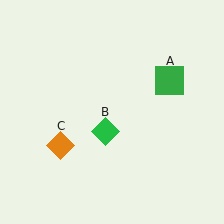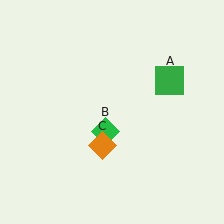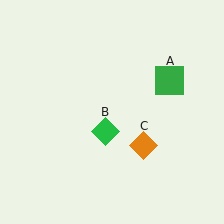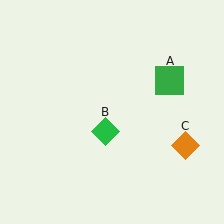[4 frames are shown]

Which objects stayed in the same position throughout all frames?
Green square (object A) and green diamond (object B) remained stationary.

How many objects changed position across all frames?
1 object changed position: orange diamond (object C).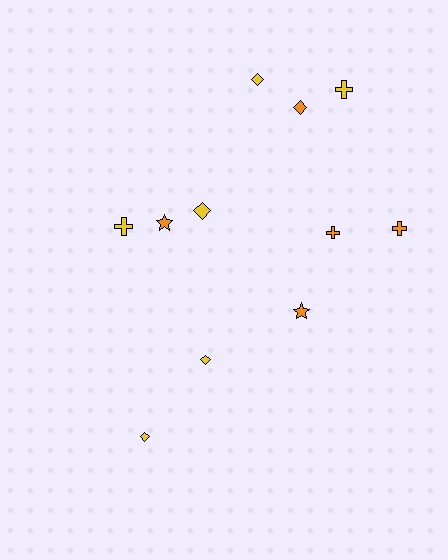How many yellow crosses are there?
There are 2 yellow crosses.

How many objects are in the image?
There are 11 objects.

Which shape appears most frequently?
Diamond, with 5 objects.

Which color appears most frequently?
Yellow, with 6 objects.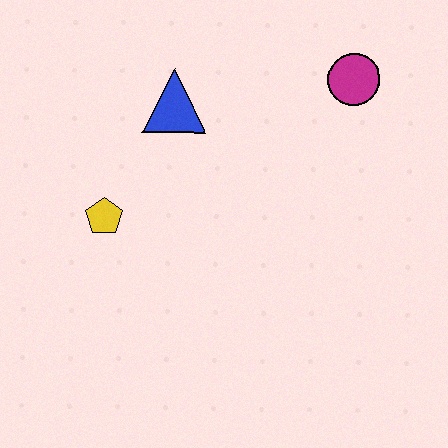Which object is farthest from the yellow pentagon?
The magenta circle is farthest from the yellow pentagon.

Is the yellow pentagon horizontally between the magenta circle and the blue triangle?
No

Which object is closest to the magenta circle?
The blue triangle is closest to the magenta circle.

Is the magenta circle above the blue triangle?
Yes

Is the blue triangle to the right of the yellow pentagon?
Yes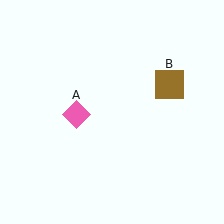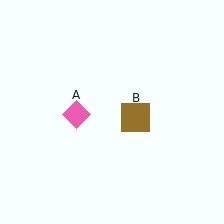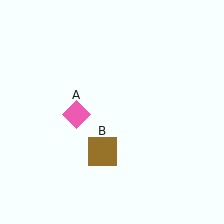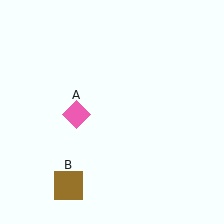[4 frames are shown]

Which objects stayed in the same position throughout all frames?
Pink diamond (object A) remained stationary.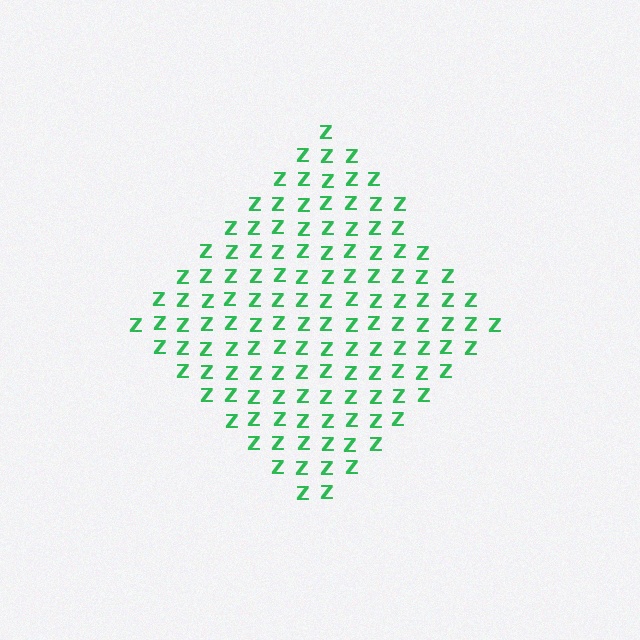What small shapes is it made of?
It is made of small letter Z's.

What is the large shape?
The large shape is a diamond.